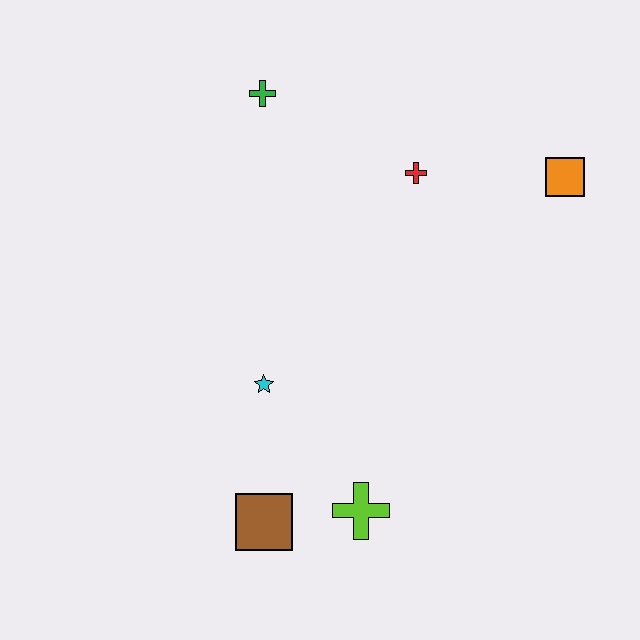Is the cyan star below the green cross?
Yes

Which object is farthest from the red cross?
The brown square is farthest from the red cross.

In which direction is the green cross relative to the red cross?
The green cross is to the left of the red cross.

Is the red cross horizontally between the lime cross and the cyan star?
No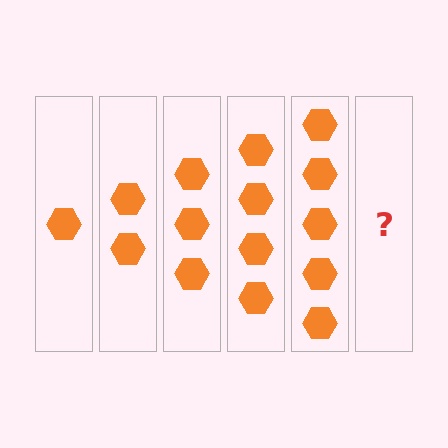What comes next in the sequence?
The next element should be 6 hexagons.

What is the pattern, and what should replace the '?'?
The pattern is that each step adds one more hexagon. The '?' should be 6 hexagons.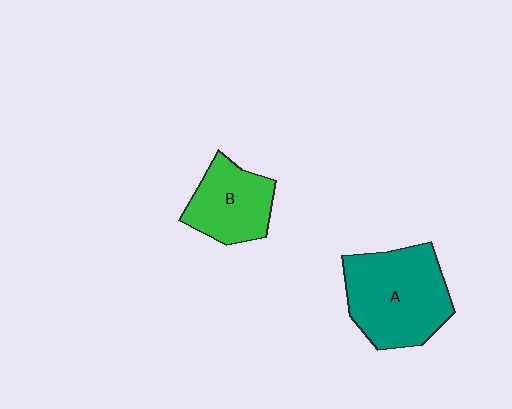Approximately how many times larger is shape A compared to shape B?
Approximately 1.6 times.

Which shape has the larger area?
Shape A (teal).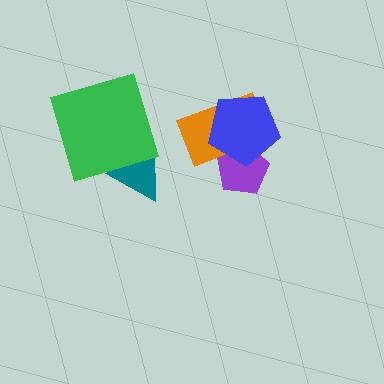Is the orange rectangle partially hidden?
Yes, it is partially covered by another shape.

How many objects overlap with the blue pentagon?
2 objects overlap with the blue pentagon.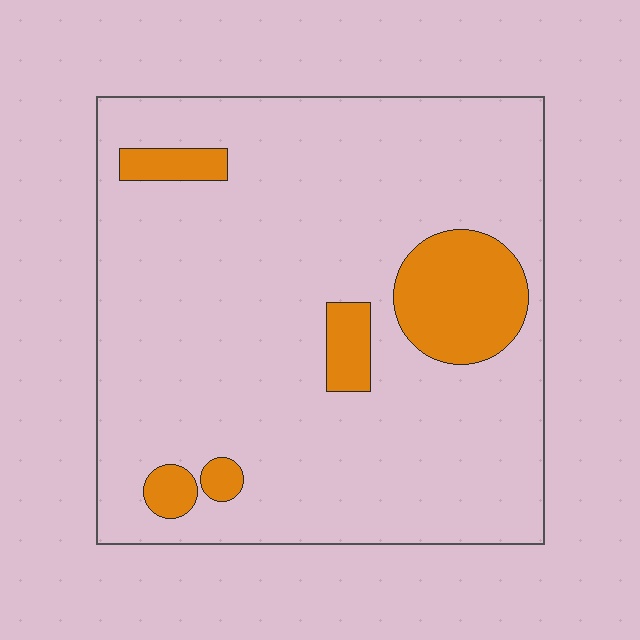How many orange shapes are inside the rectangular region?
5.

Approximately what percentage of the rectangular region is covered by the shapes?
Approximately 15%.